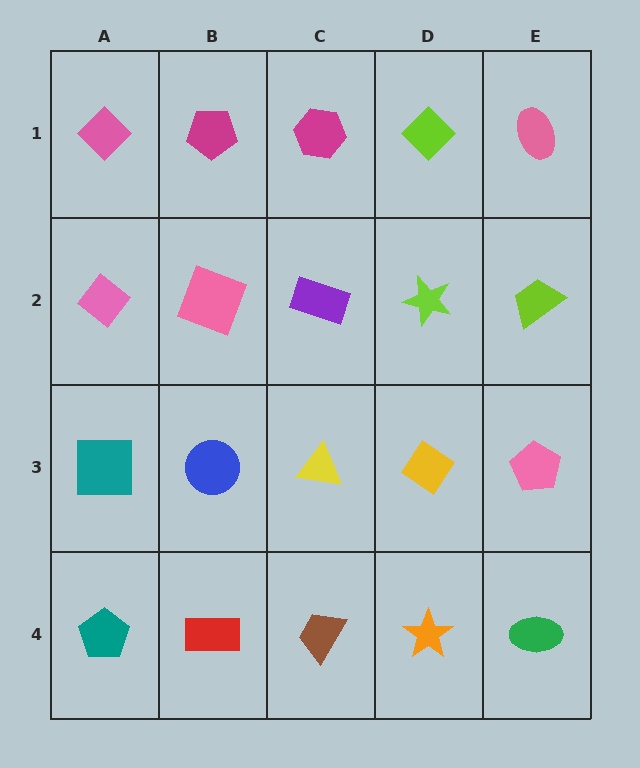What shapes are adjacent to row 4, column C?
A yellow triangle (row 3, column C), a red rectangle (row 4, column B), an orange star (row 4, column D).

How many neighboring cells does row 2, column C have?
4.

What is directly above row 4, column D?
A yellow diamond.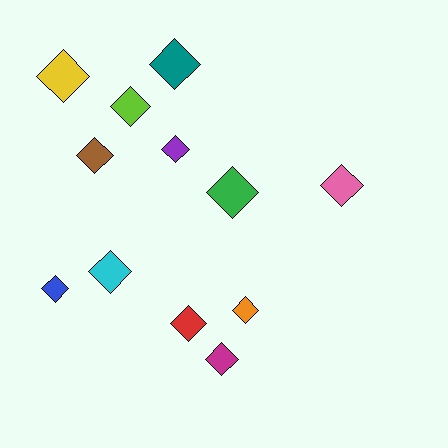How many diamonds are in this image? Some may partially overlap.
There are 12 diamonds.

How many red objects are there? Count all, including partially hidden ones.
There is 1 red object.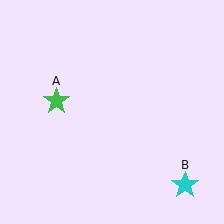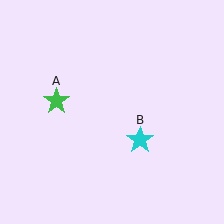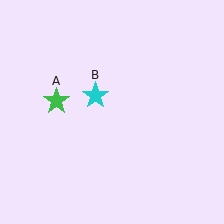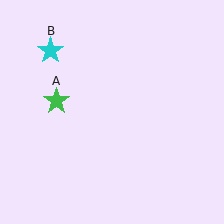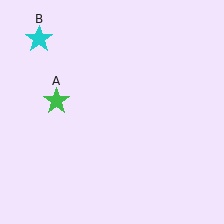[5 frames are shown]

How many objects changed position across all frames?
1 object changed position: cyan star (object B).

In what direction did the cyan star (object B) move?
The cyan star (object B) moved up and to the left.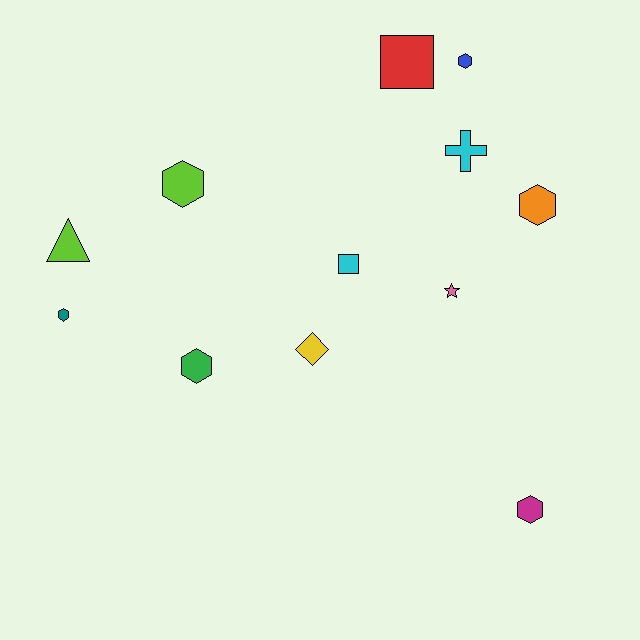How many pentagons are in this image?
There are no pentagons.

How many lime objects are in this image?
There are 2 lime objects.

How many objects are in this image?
There are 12 objects.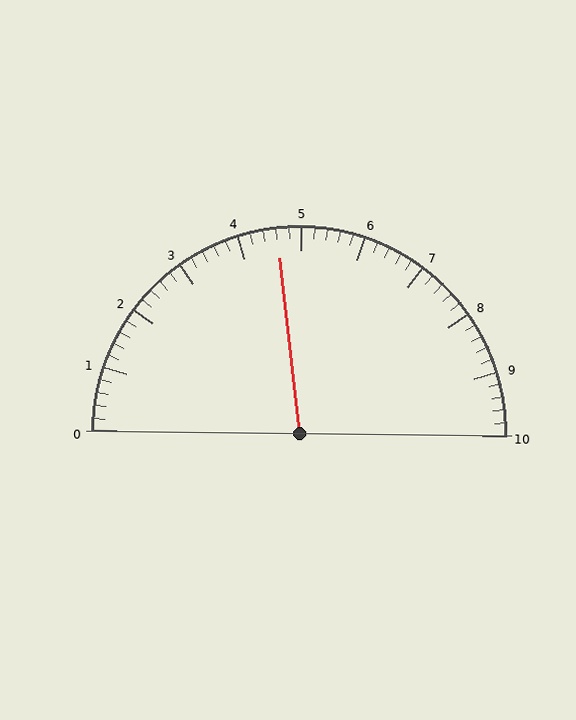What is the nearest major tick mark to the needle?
The nearest major tick mark is 5.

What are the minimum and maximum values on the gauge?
The gauge ranges from 0 to 10.